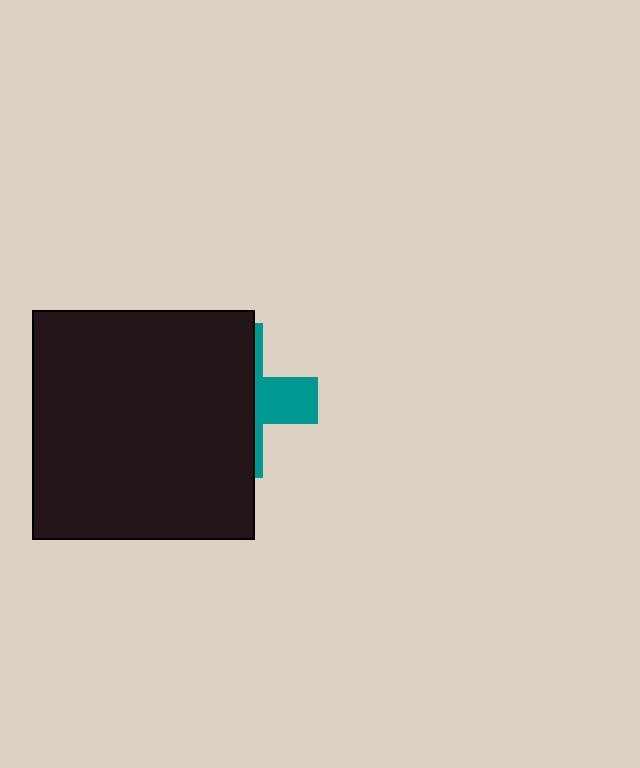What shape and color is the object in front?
The object in front is a black rectangle.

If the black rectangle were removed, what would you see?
You would see the complete teal cross.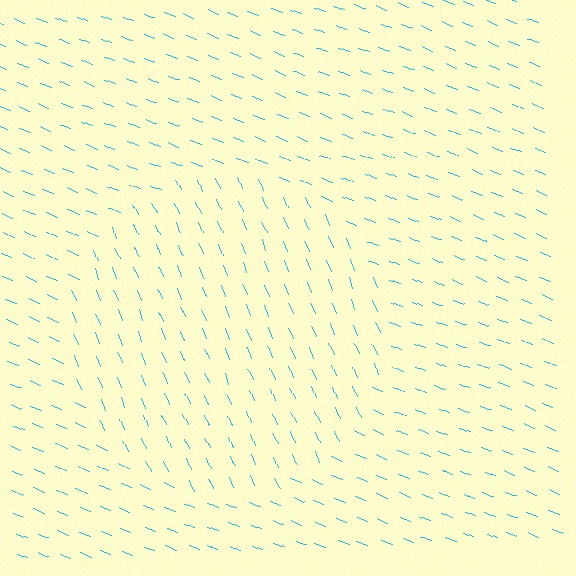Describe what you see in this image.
The image is filled with small cyan line segments. A circle region in the image has lines oriented differently from the surrounding lines, creating a visible texture boundary.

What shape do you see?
I see a circle.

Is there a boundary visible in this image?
Yes, there is a texture boundary formed by a change in line orientation.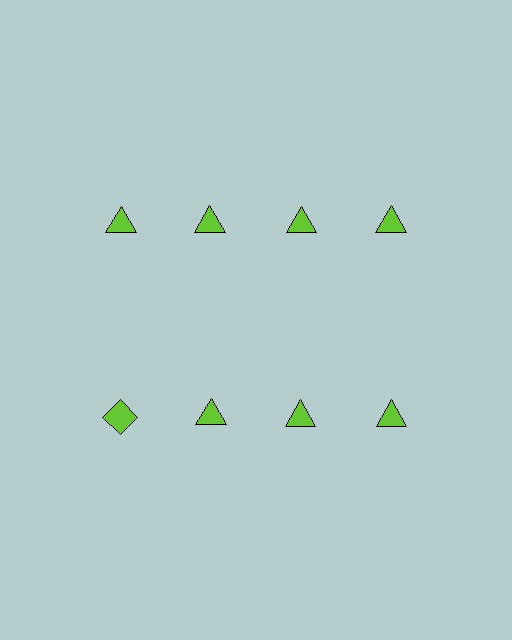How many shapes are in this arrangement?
There are 8 shapes arranged in a grid pattern.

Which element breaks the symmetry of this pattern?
The lime diamond in the second row, leftmost column breaks the symmetry. All other shapes are lime triangles.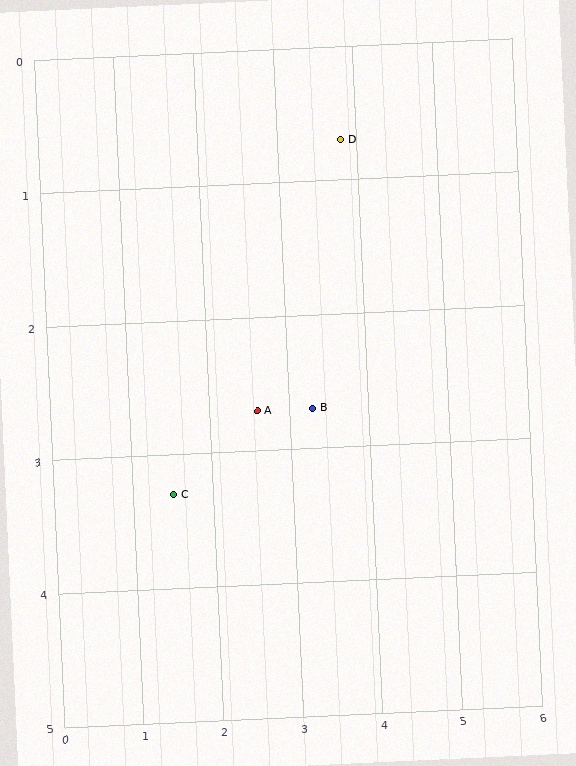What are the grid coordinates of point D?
Point D is at approximately (3.8, 0.7).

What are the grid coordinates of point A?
Point A is at approximately (2.6, 2.7).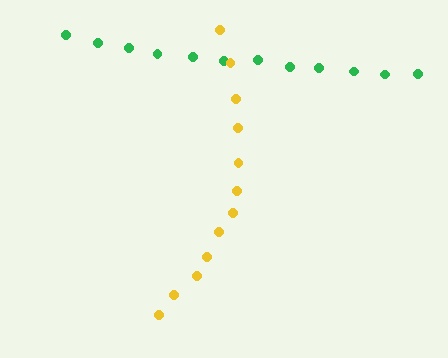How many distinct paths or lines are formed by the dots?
There are 2 distinct paths.